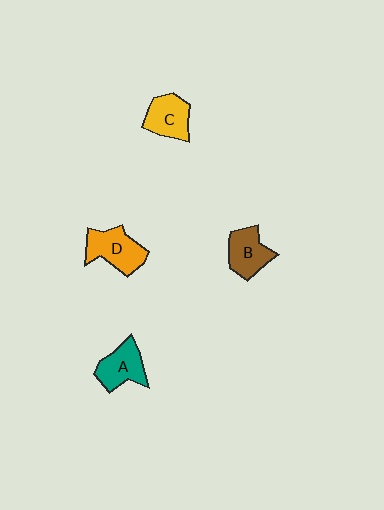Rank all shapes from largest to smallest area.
From largest to smallest: D (orange), A (teal), C (yellow), B (brown).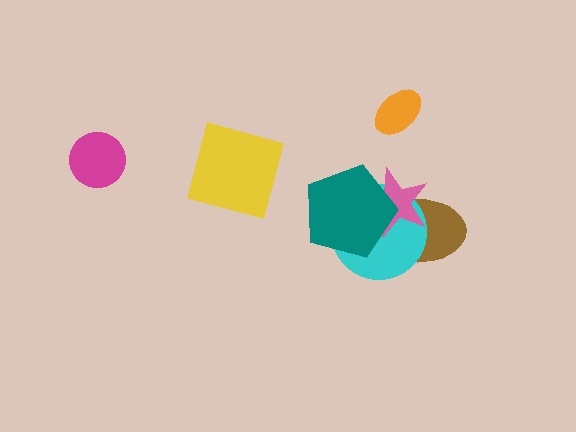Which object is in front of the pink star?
The teal pentagon is in front of the pink star.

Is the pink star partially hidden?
Yes, it is partially covered by another shape.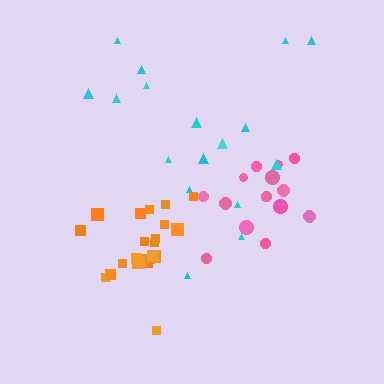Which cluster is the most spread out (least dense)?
Cyan.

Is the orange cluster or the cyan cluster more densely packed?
Orange.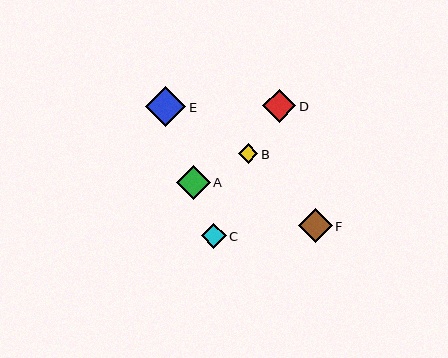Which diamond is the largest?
Diamond E is the largest with a size of approximately 41 pixels.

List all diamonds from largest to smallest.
From largest to smallest: E, A, F, D, C, B.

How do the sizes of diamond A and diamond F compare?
Diamond A and diamond F are approximately the same size.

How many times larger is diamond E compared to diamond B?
Diamond E is approximately 2.1 times the size of diamond B.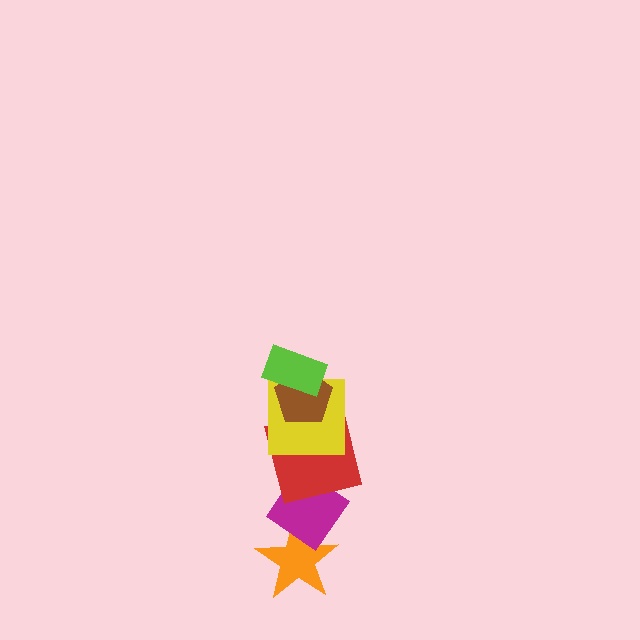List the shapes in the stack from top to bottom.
From top to bottom: the lime rectangle, the brown pentagon, the yellow square, the red square, the magenta diamond, the orange star.